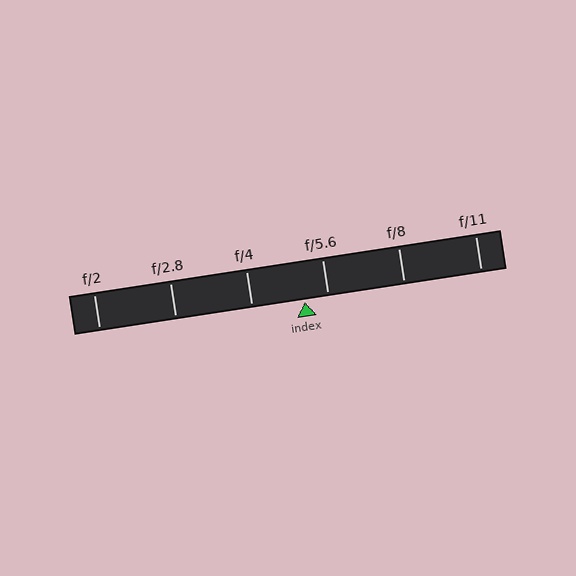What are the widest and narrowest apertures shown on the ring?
The widest aperture shown is f/2 and the narrowest is f/11.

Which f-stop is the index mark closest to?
The index mark is closest to f/5.6.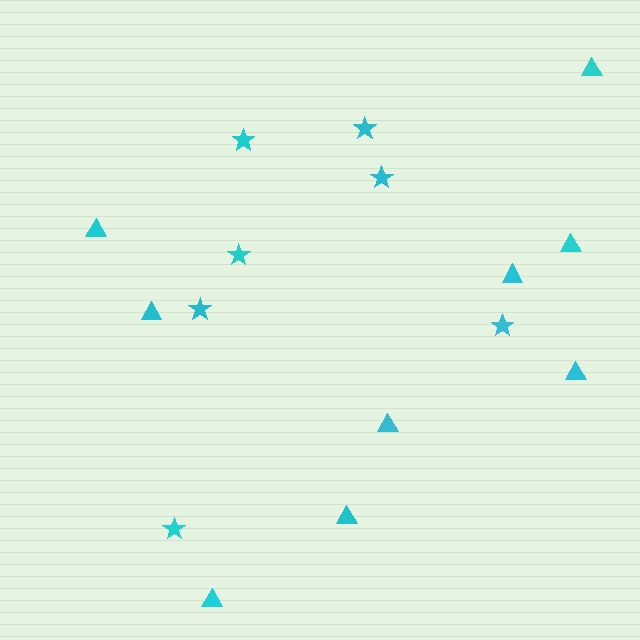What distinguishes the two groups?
There are 2 groups: one group of triangles (9) and one group of stars (7).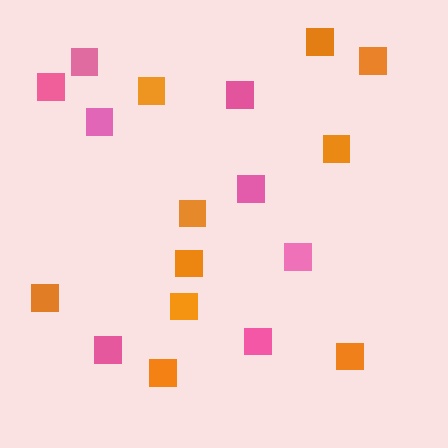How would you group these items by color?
There are 2 groups: one group of pink squares (8) and one group of orange squares (10).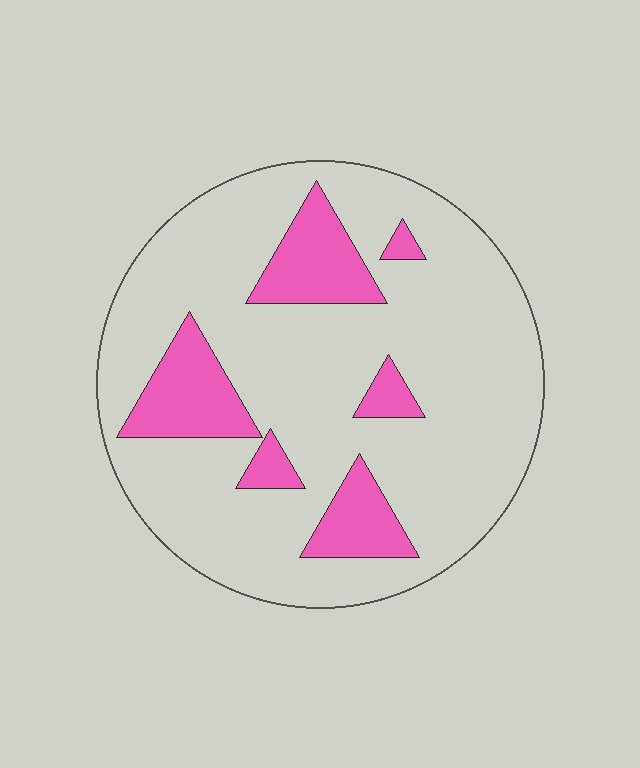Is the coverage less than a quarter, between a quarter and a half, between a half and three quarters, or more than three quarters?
Less than a quarter.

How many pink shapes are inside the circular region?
6.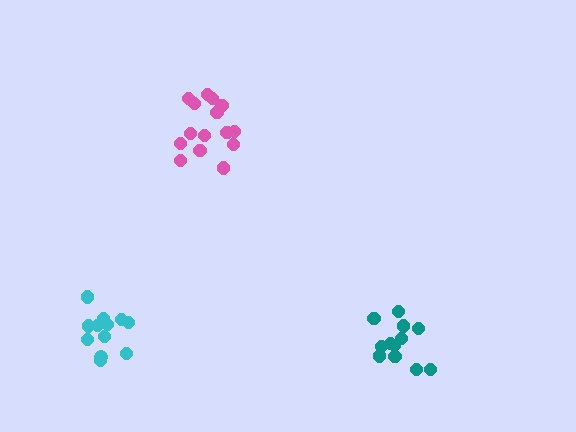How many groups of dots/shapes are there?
There are 3 groups.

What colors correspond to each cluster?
The clusters are colored: teal, pink, cyan.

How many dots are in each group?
Group 1: 12 dots, Group 2: 15 dots, Group 3: 12 dots (39 total).